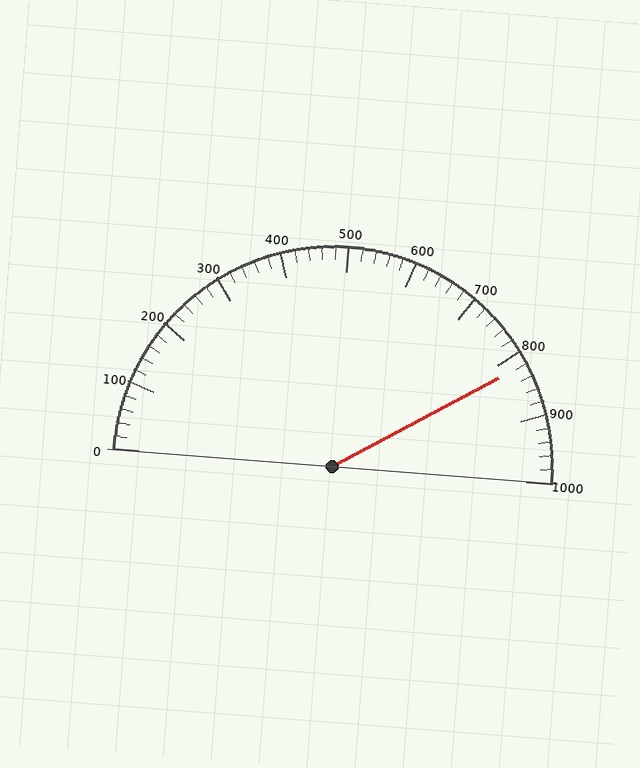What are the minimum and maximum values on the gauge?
The gauge ranges from 0 to 1000.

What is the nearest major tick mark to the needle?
The nearest major tick mark is 800.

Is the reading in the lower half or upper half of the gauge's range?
The reading is in the upper half of the range (0 to 1000).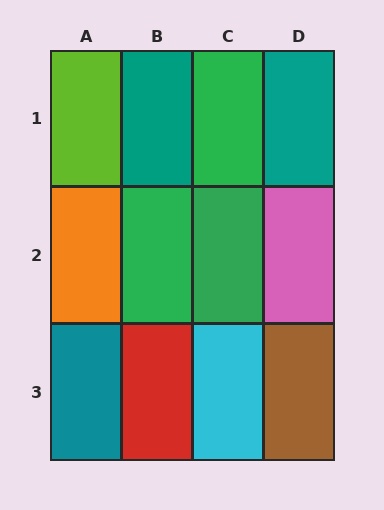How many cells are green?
3 cells are green.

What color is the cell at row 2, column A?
Orange.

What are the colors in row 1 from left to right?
Lime, teal, green, teal.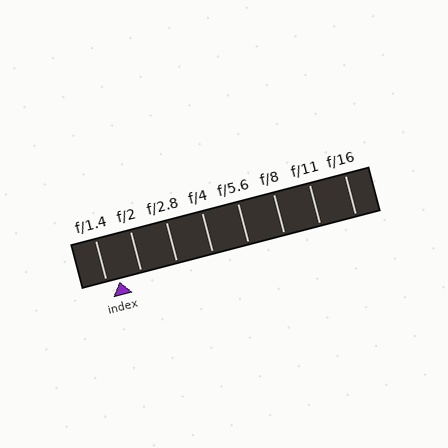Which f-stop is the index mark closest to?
The index mark is closest to f/1.4.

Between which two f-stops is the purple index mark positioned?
The index mark is between f/1.4 and f/2.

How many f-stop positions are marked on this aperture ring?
There are 8 f-stop positions marked.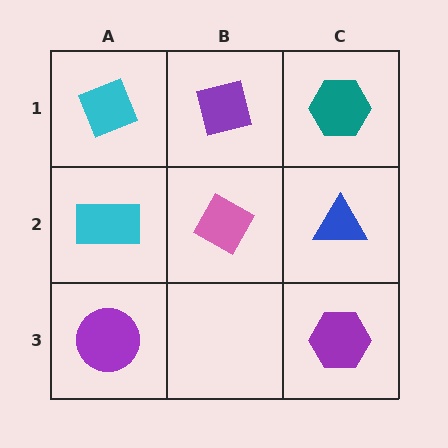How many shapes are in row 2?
3 shapes.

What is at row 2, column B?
A pink diamond.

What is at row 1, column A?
A cyan diamond.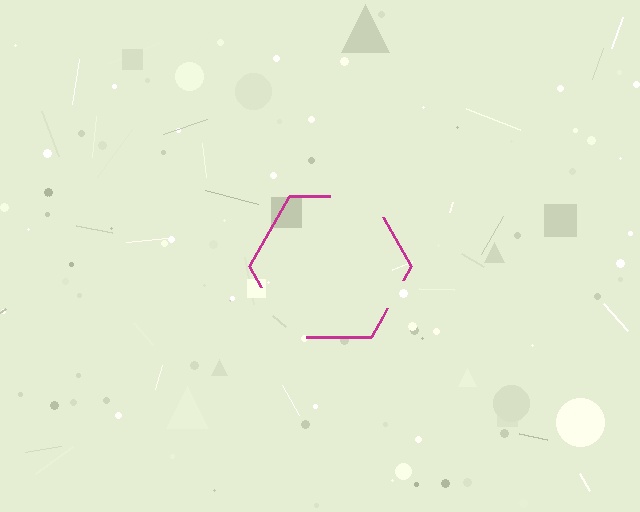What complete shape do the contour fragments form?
The contour fragments form a hexagon.